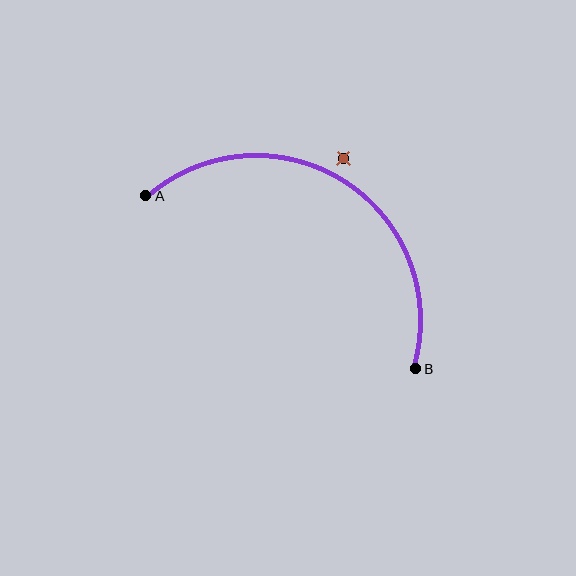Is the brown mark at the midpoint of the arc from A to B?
No — the brown mark does not lie on the arc at all. It sits slightly outside the curve.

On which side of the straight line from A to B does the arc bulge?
The arc bulges above the straight line connecting A and B.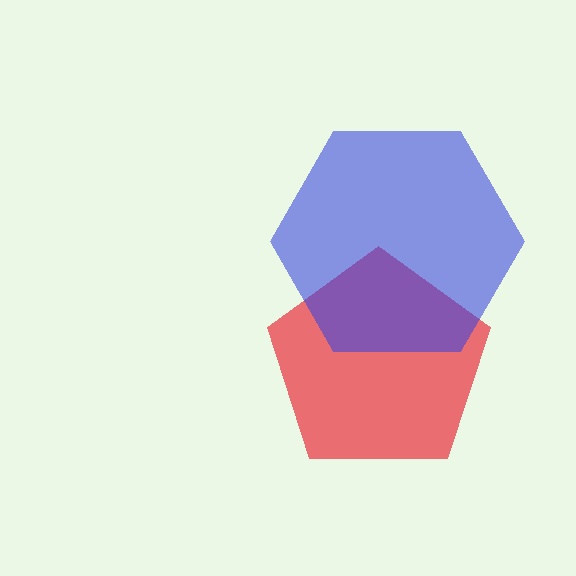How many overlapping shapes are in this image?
There are 2 overlapping shapes in the image.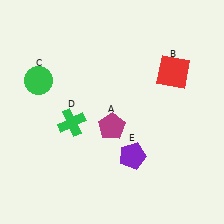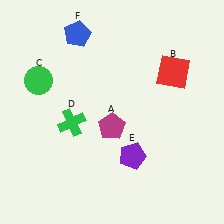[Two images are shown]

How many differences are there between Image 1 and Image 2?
There is 1 difference between the two images.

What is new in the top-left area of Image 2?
A blue pentagon (F) was added in the top-left area of Image 2.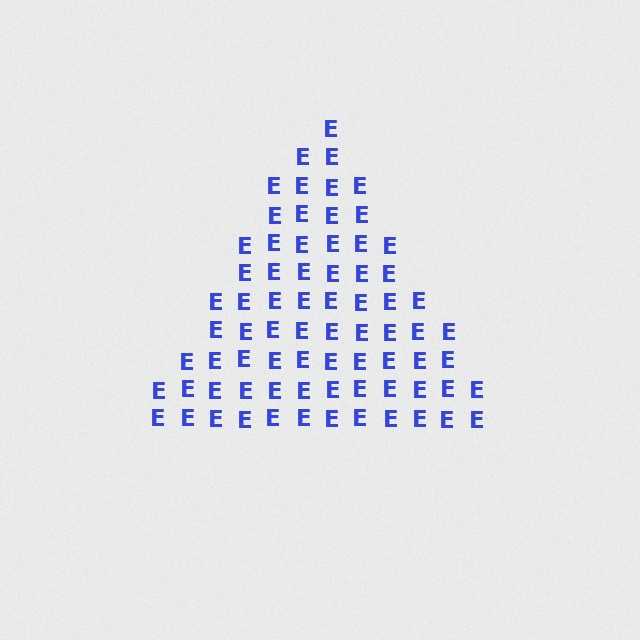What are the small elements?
The small elements are letter E's.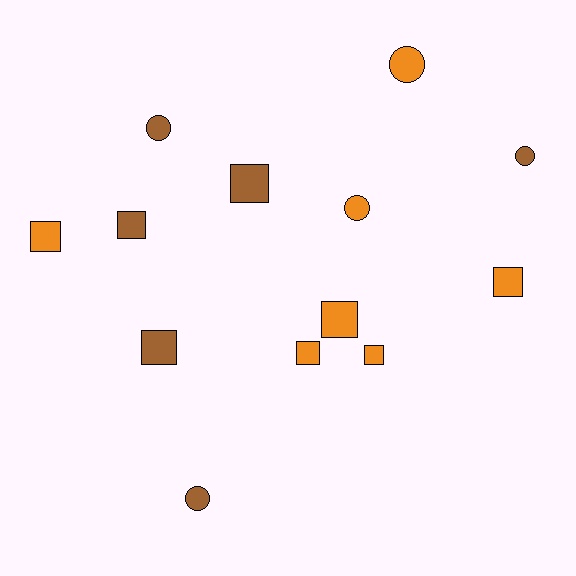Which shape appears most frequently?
Square, with 8 objects.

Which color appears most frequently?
Orange, with 7 objects.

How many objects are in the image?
There are 13 objects.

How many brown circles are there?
There are 3 brown circles.